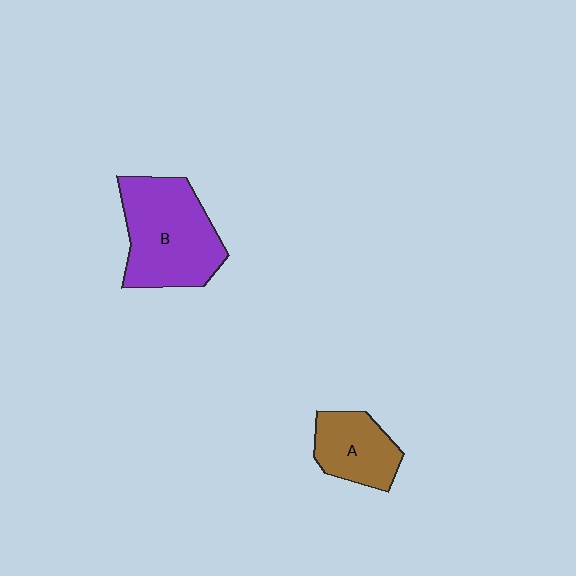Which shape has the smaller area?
Shape A (brown).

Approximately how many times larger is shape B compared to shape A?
Approximately 1.8 times.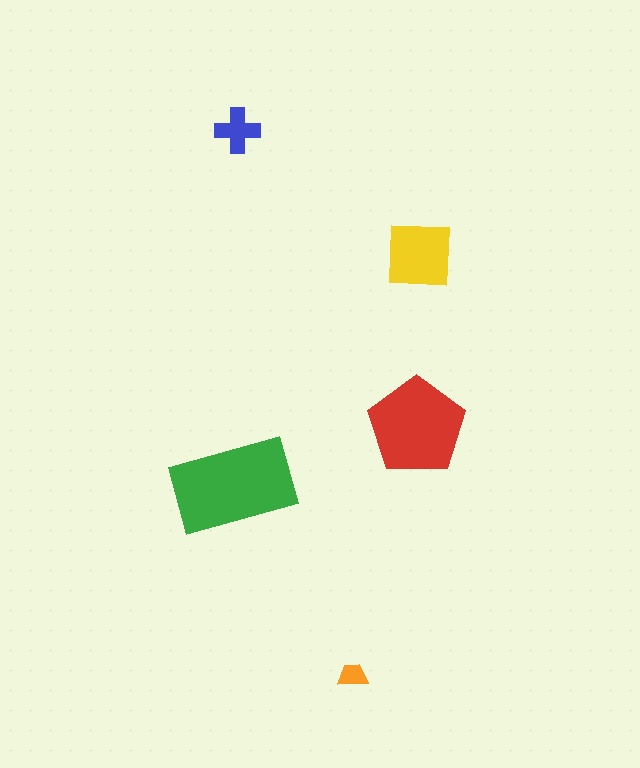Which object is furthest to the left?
The green rectangle is leftmost.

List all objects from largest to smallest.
The green rectangle, the red pentagon, the yellow square, the blue cross, the orange trapezoid.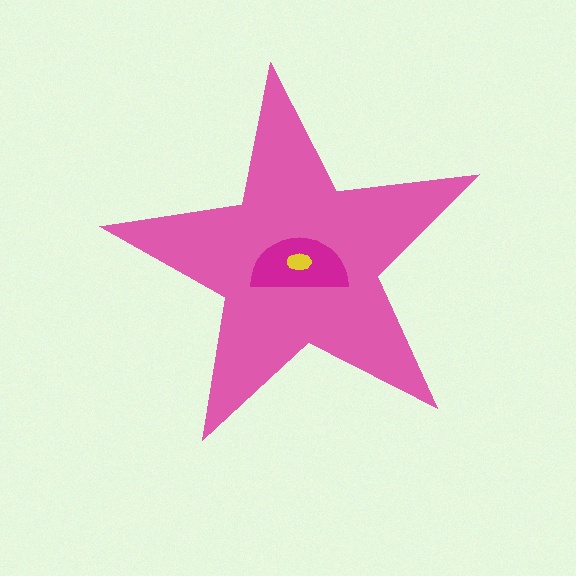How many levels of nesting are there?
3.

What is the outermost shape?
The pink star.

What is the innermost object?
The yellow ellipse.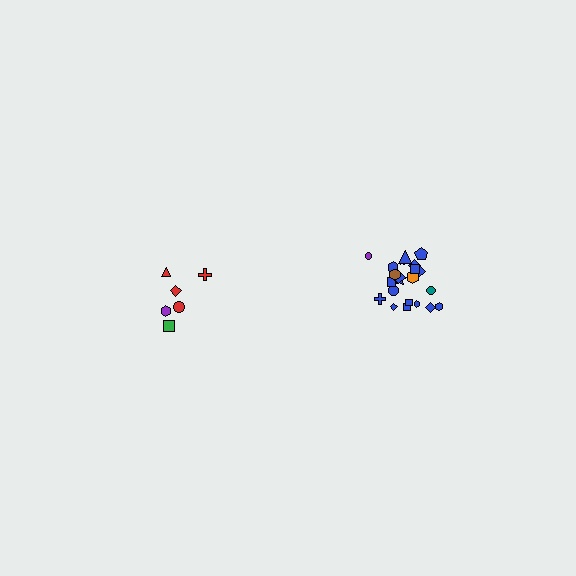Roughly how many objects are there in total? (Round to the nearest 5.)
Roughly 30 objects in total.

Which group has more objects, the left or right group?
The right group.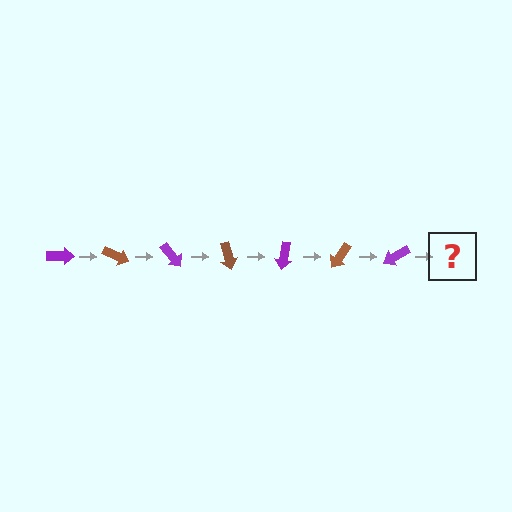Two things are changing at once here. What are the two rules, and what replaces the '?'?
The two rules are that it rotates 25 degrees each step and the color cycles through purple and brown. The '?' should be a brown arrow, rotated 175 degrees from the start.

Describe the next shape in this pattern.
It should be a brown arrow, rotated 175 degrees from the start.